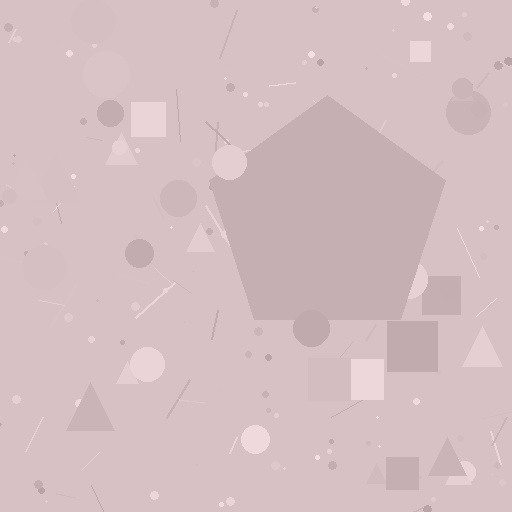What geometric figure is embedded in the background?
A pentagon is embedded in the background.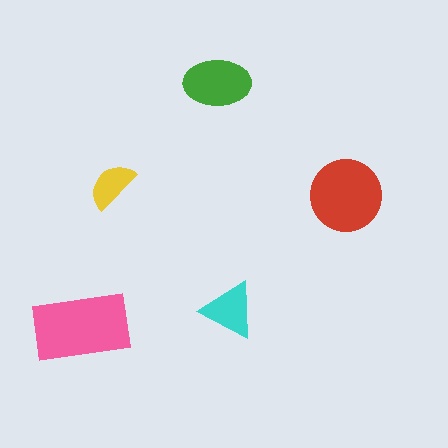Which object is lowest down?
The pink rectangle is bottommost.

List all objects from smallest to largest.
The yellow semicircle, the cyan triangle, the green ellipse, the red circle, the pink rectangle.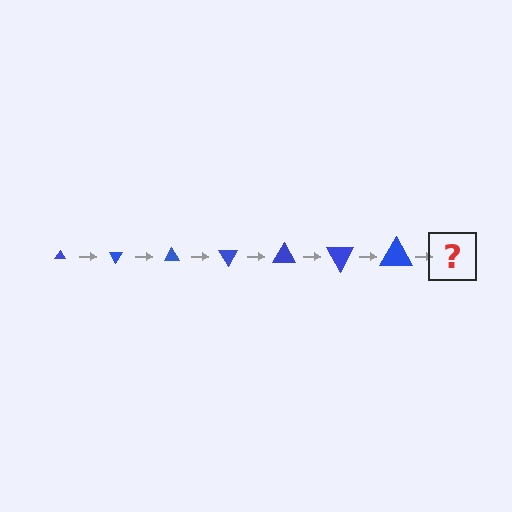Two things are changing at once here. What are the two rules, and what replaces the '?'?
The two rules are that the triangle grows larger each step and it rotates 60 degrees each step. The '?' should be a triangle, larger than the previous one and rotated 420 degrees from the start.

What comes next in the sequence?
The next element should be a triangle, larger than the previous one and rotated 420 degrees from the start.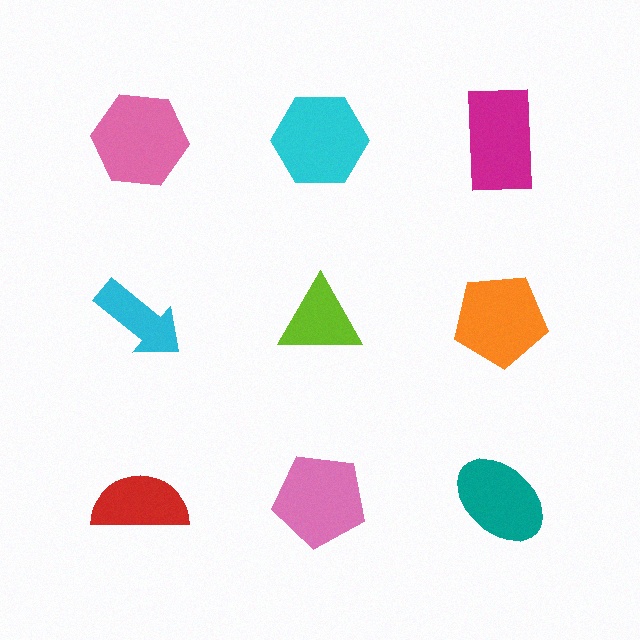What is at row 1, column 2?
A cyan hexagon.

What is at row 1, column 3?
A magenta rectangle.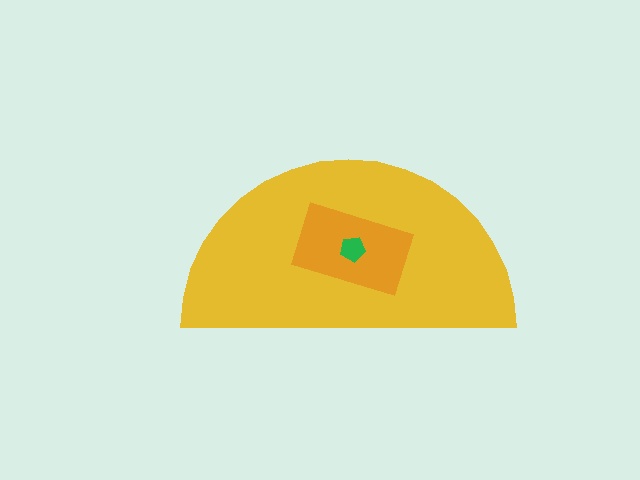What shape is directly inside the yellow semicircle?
The orange rectangle.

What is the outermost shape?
The yellow semicircle.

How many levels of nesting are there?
3.